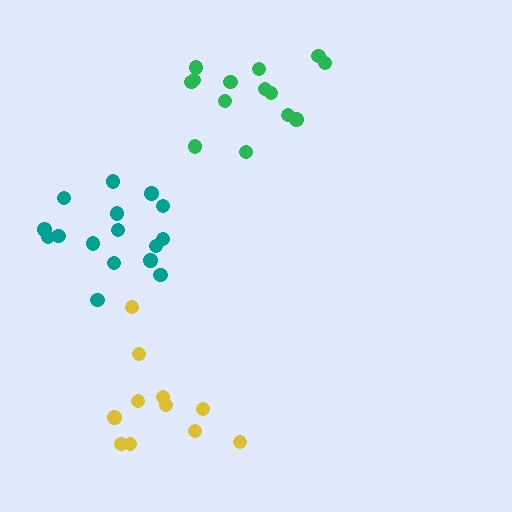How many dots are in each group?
Group 1: 16 dots, Group 2: 11 dots, Group 3: 14 dots (41 total).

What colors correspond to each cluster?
The clusters are colored: teal, yellow, green.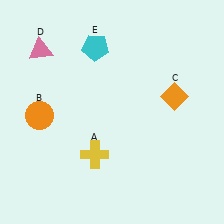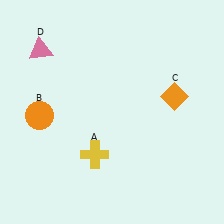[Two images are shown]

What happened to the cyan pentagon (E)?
The cyan pentagon (E) was removed in Image 2. It was in the top-left area of Image 1.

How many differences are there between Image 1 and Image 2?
There is 1 difference between the two images.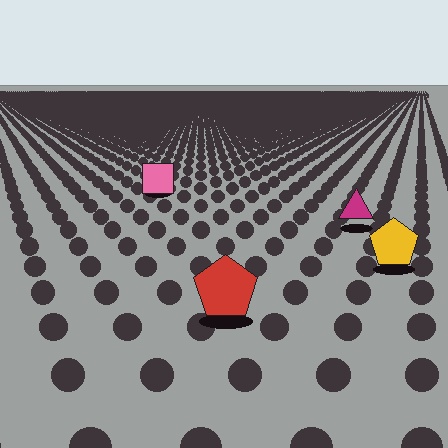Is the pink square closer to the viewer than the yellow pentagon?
No. The yellow pentagon is closer — you can tell from the texture gradient: the ground texture is coarser near it.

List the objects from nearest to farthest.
From nearest to farthest: the red pentagon, the yellow pentagon, the magenta triangle, the pink square.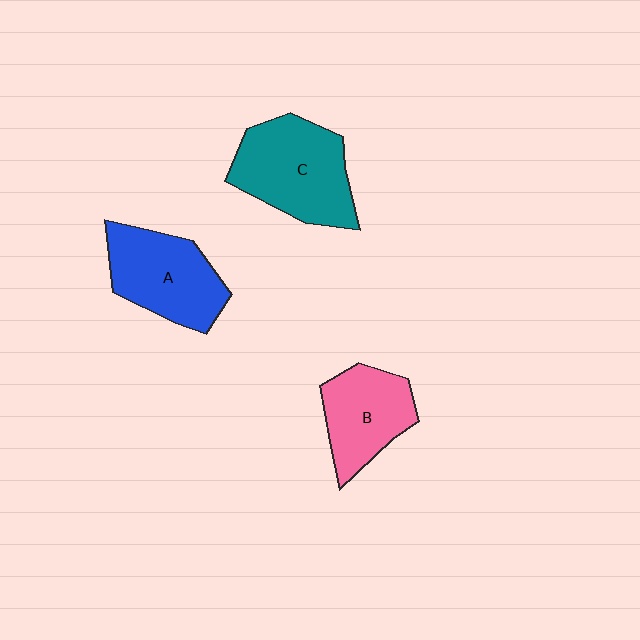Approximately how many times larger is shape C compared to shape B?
Approximately 1.4 times.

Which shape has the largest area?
Shape C (teal).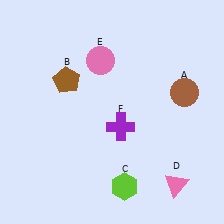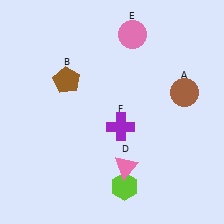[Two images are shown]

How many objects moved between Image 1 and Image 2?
2 objects moved between the two images.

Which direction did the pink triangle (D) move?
The pink triangle (D) moved left.